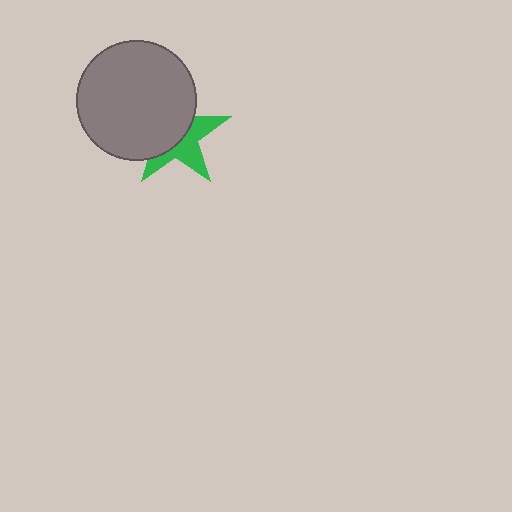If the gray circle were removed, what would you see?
You would see the complete green star.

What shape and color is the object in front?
The object in front is a gray circle.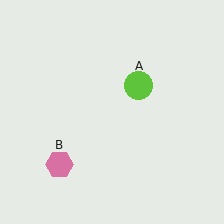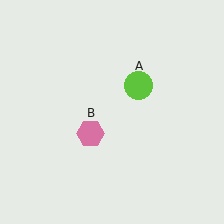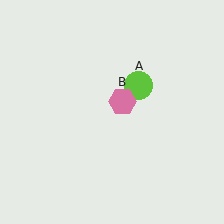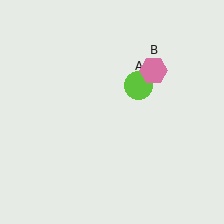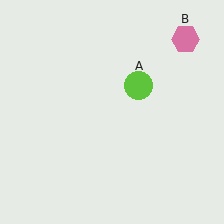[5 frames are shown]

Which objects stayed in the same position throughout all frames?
Lime circle (object A) remained stationary.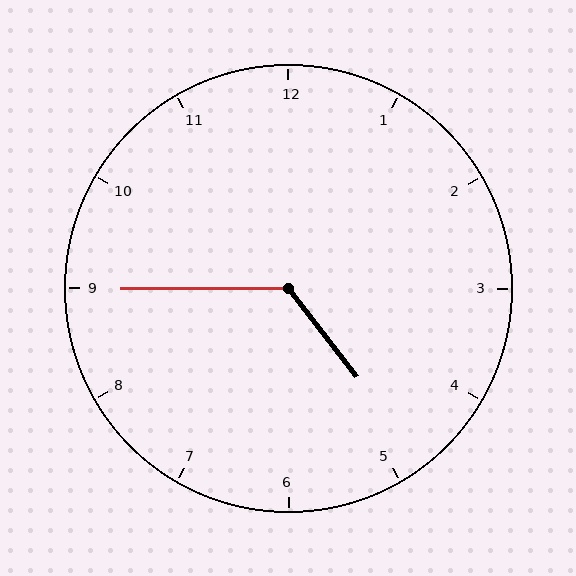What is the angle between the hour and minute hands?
Approximately 128 degrees.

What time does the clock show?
4:45.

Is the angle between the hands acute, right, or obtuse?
It is obtuse.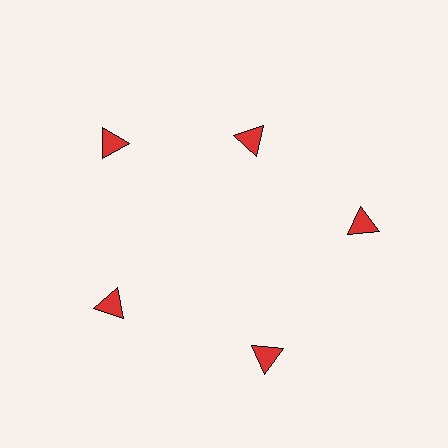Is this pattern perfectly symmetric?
No. The 5 red triangles are arranged in a ring, but one element near the 1 o'clock position is pulled inward toward the center, breaking the 5-fold rotational symmetry.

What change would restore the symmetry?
The symmetry would be restored by moving it outward, back onto the ring so that all 5 triangles sit at equal angles and equal distance from the center.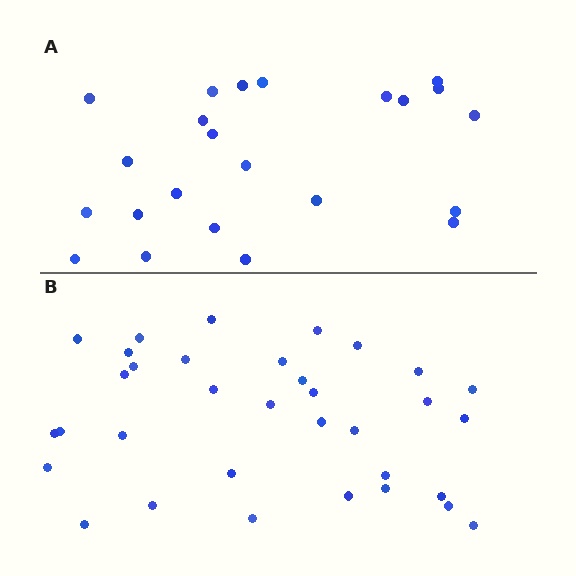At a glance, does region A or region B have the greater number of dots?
Region B (the bottom region) has more dots.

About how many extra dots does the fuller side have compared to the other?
Region B has roughly 12 or so more dots than region A.